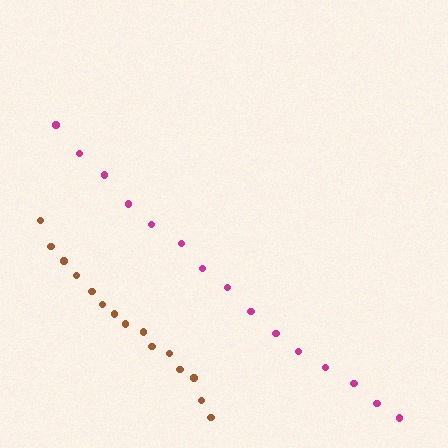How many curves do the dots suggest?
There are 2 distinct paths.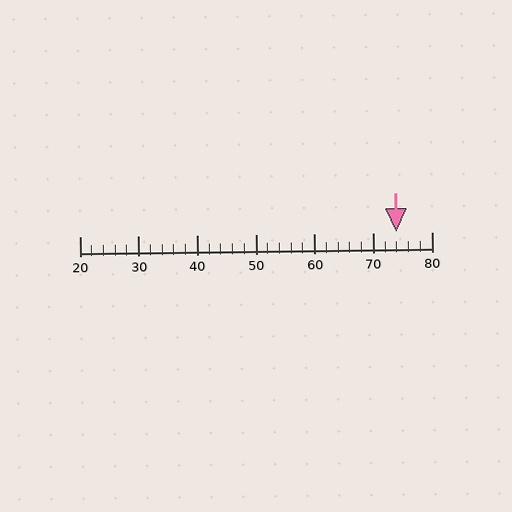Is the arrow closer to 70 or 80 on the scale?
The arrow is closer to 70.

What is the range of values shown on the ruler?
The ruler shows values from 20 to 80.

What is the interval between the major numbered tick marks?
The major tick marks are spaced 10 units apart.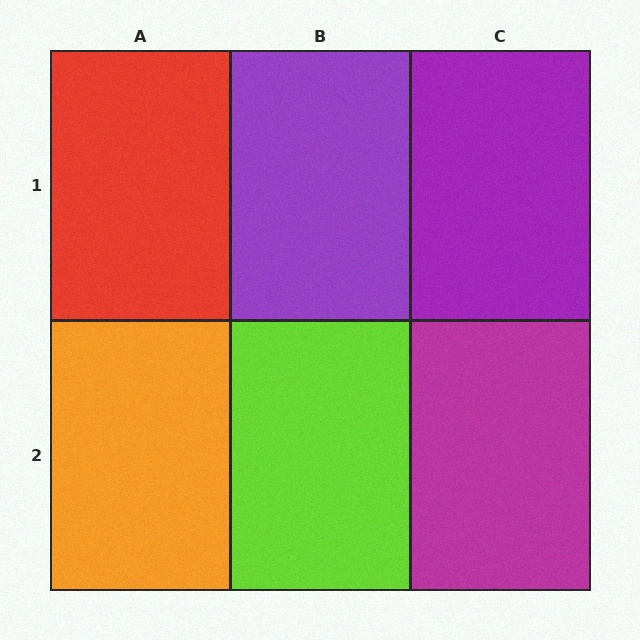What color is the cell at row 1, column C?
Purple.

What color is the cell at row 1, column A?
Red.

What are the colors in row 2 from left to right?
Orange, lime, magenta.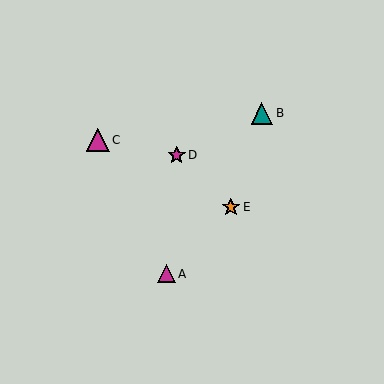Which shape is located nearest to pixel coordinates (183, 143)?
The magenta star (labeled D) at (177, 155) is nearest to that location.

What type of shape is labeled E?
Shape E is an orange star.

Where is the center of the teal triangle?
The center of the teal triangle is at (262, 113).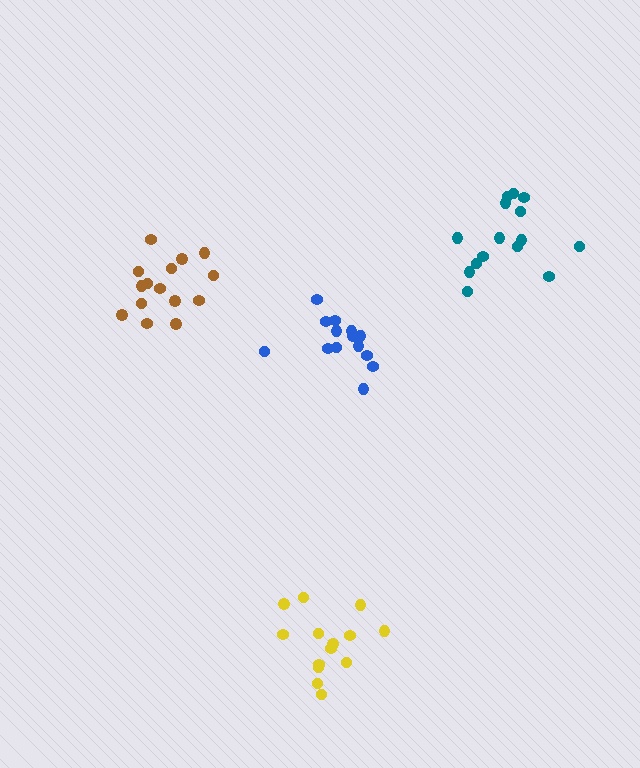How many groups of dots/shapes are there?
There are 4 groups.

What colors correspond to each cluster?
The clusters are colored: blue, brown, teal, yellow.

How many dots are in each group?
Group 1: 14 dots, Group 2: 15 dots, Group 3: 15 dots, Group 4: 14 dots (58 total).